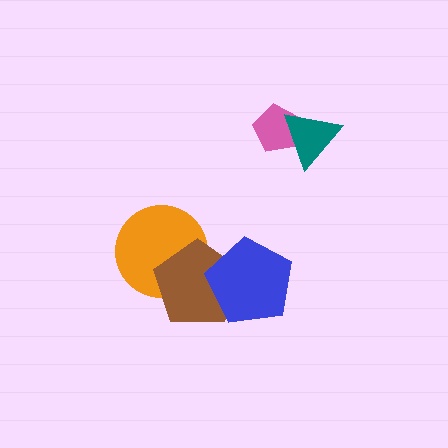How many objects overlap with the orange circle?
1 object overlaps with the orange circle.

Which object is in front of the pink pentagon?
The teal triangle is in front of the pink pentagon.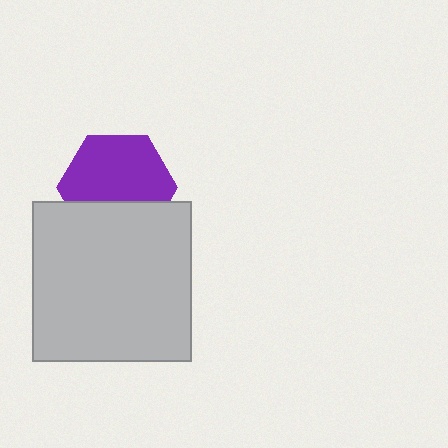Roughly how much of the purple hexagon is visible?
Most of it is visible (roughly 66%).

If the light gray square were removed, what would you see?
You would see the complete purple hexagon.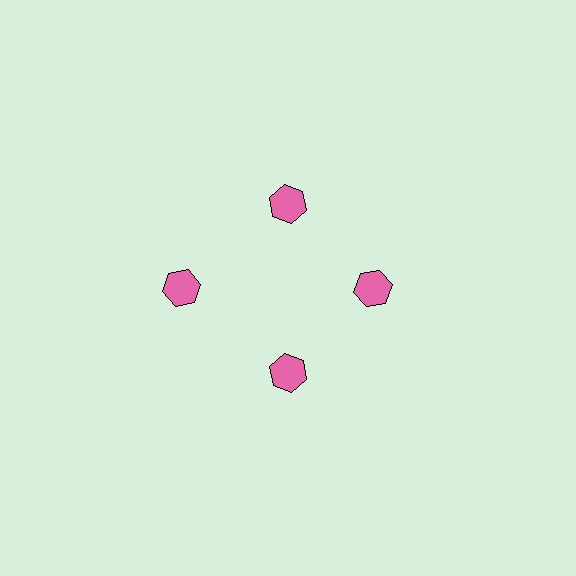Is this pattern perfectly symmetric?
No. The 4 pink hexagons are arranged in a ring, but one element near the 9 o'clock position is pushed outward from the center, breaking the 4-fold rotational symmetry.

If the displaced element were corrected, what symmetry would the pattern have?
It would have 4-fold rotational symmetry — the pattern would map onto itself every 90 degrees.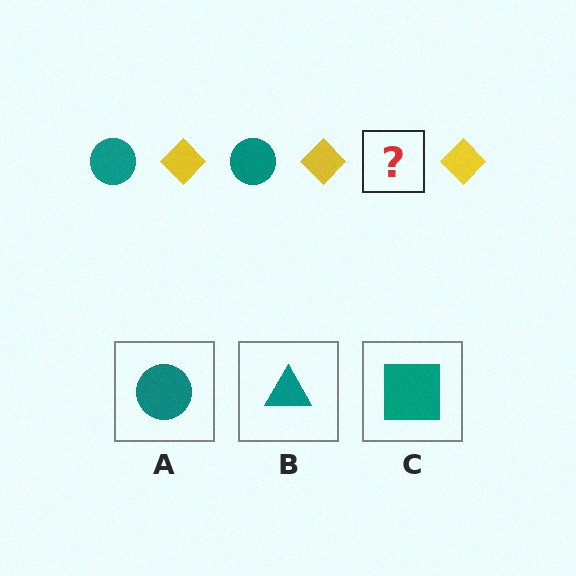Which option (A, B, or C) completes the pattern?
A.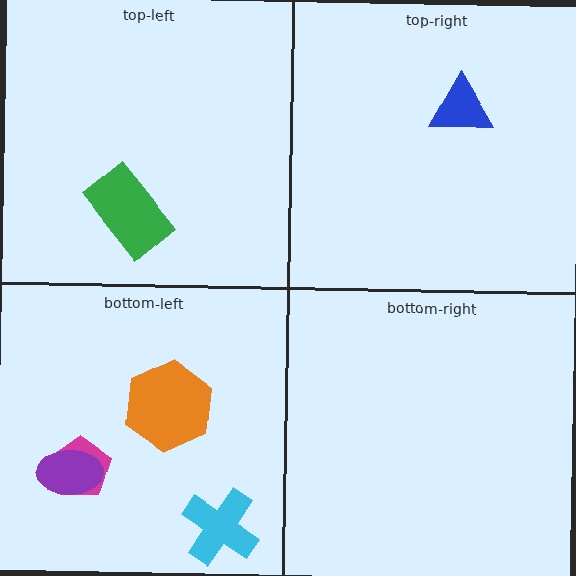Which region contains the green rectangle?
The top-left region.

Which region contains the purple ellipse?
The bottom-left region.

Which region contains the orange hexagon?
The bottom-left region.